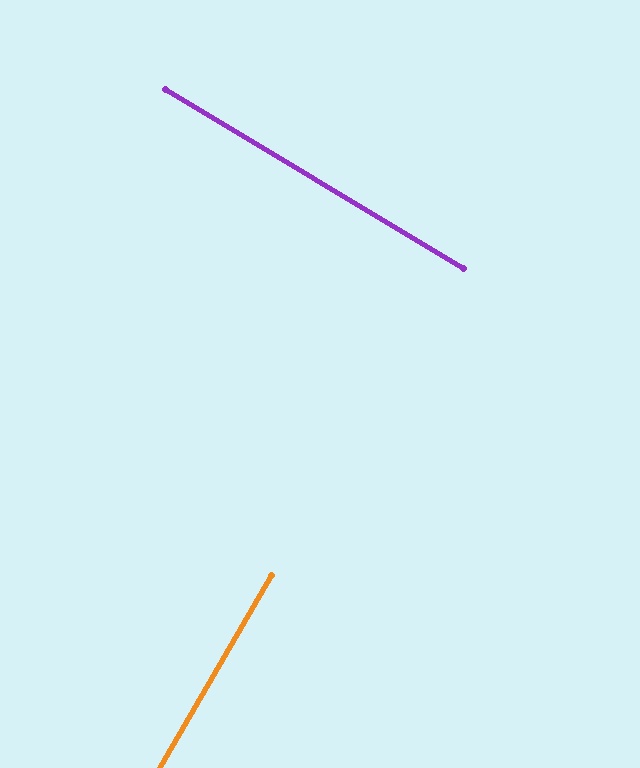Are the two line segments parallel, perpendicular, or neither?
Perpendicular — they meet at approximately 89°.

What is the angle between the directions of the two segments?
Approximately 89 degrees.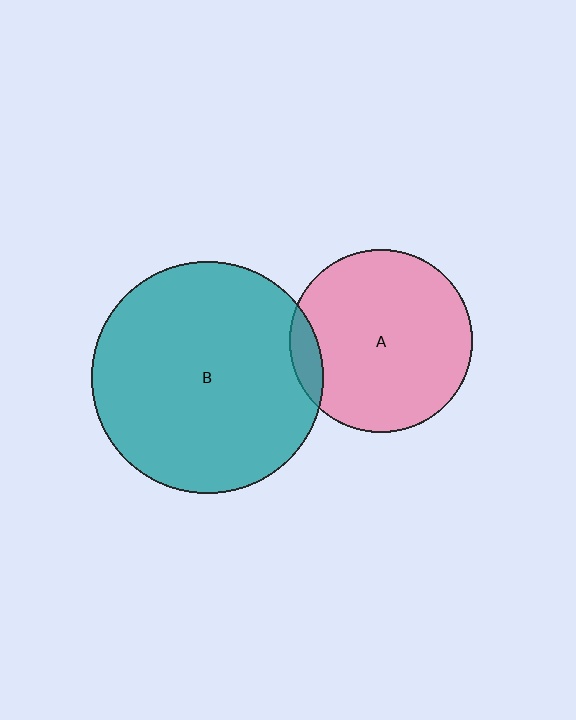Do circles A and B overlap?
Yes.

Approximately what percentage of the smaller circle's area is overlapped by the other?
Approximately 10%.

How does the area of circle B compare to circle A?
Approximately 1.6 times.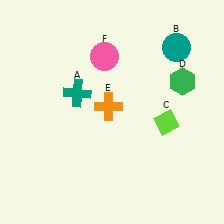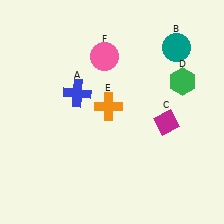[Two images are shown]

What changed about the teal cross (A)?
In Image 1, A is teal. In Image 2, it changed to blue.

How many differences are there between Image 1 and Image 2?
There are 2 differences between the two images.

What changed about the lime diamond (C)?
In Image 1, C is lime. In Image 2, it changed to magenta.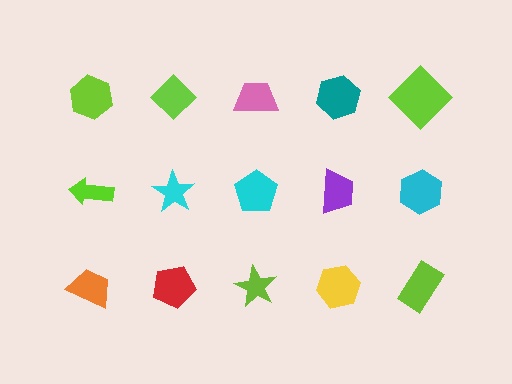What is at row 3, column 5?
A lime rectangle.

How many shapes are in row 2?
5 shapes.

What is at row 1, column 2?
A lime diamond.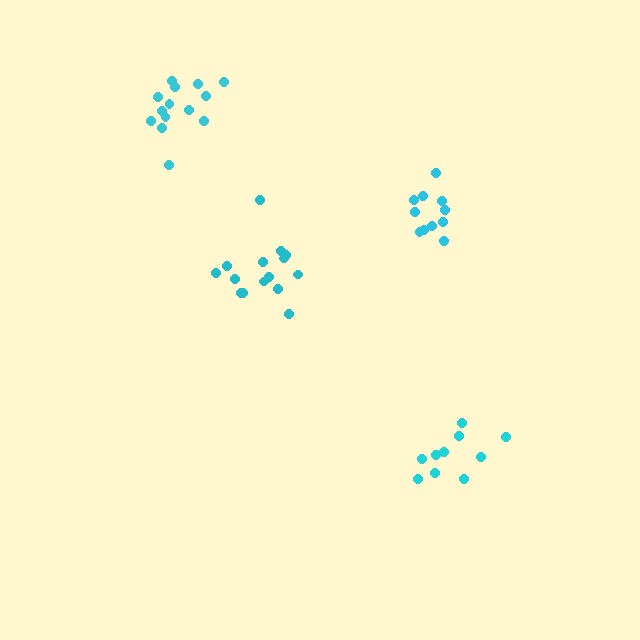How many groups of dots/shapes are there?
There are 4 groups.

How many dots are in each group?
Group 1: 14 dots, Group 2: 15 dots, Group 3: 10 dots, Group 4: 11 dots (50 total).